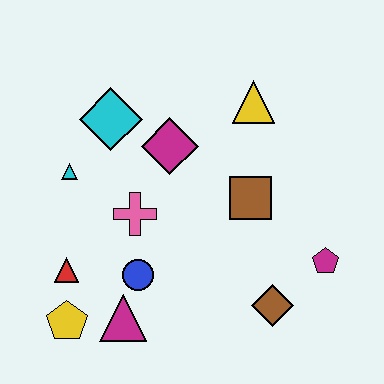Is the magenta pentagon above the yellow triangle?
No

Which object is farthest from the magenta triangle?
The yellow triangle is farthest from the magenta triangle.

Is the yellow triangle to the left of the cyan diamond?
No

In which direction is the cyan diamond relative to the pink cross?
The cyan diamond is above the pink cross.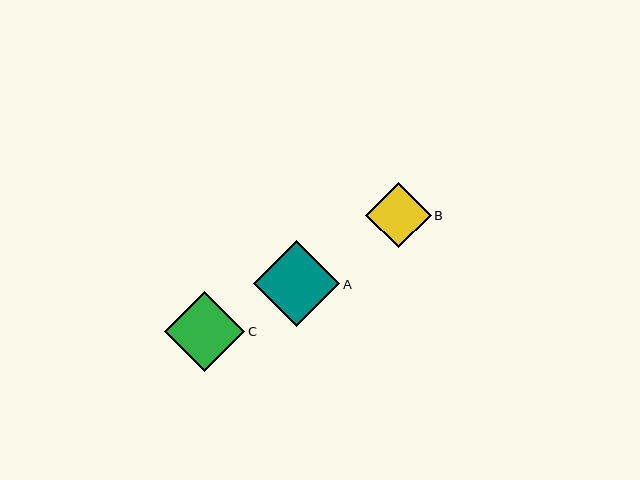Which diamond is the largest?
Diamond A is the largest with a size of approximately 87 pixels.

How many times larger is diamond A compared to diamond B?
Diamond A is approximately 1.3 times the size of diamond B.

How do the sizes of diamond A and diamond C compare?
Diamond A and diamond C are approximately the same size.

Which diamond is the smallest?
Diamond B is the smallest with a size of approximately 65 pixels.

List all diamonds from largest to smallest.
From largest to smallest: A, C, B.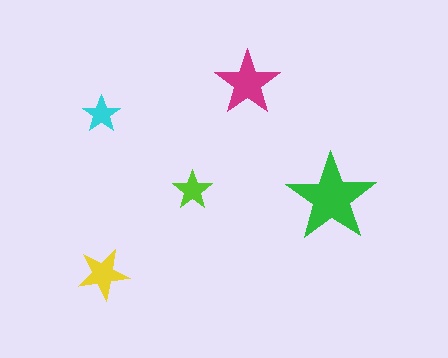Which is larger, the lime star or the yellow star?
The yellow one.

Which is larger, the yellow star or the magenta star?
The magenta one.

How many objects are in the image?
There are 5 objects in the image.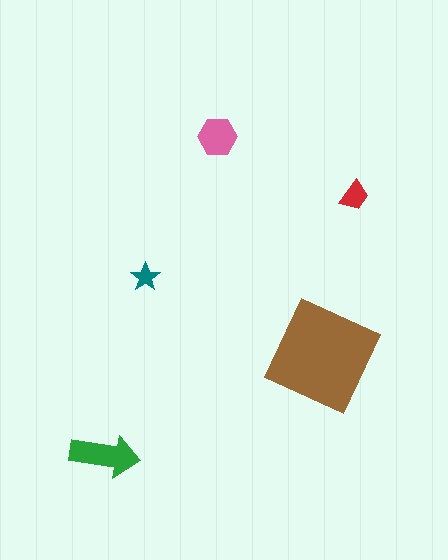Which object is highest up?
The pink hexagon is topmost.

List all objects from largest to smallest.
The brown square, the green arrow, the pink hexagon, the red trapezoid, the teal star.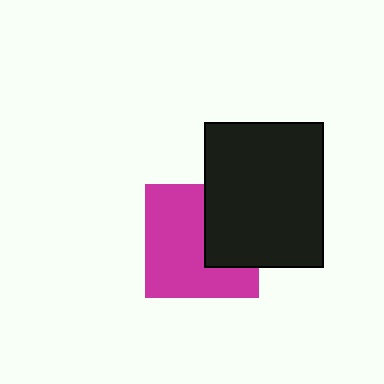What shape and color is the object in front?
The object in front is a black rectangle.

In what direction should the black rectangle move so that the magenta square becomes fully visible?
The black rectangle should move right. That is the shortest direction to clear the overlap and leave the magenta square fully visible.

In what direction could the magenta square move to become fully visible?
The magenta square could move left. That would shift it out from behind the black rectangle entirely.